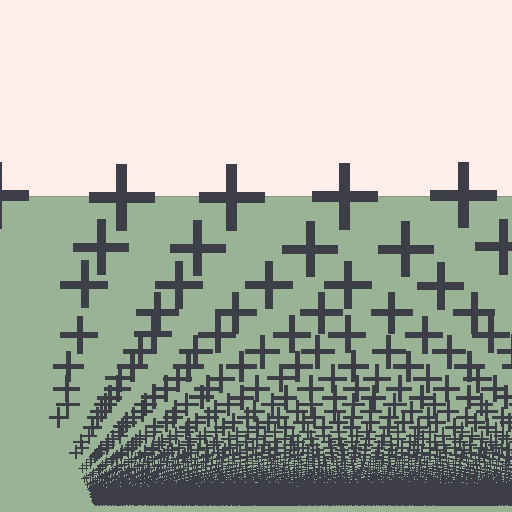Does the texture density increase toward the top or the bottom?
Density increases toward the bottom.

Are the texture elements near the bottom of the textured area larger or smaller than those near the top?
Smaller. The gradient is inverted — elements near the bottom are smaller and denser.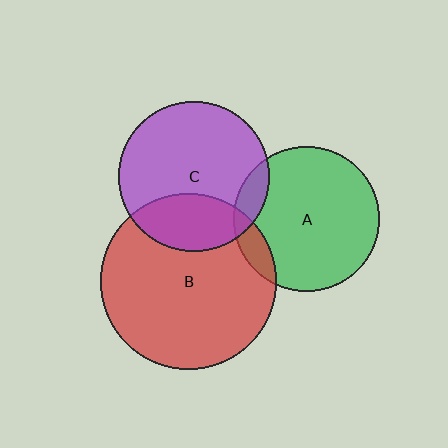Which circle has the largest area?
Circle B (red).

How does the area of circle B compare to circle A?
Approximately 1.5 times.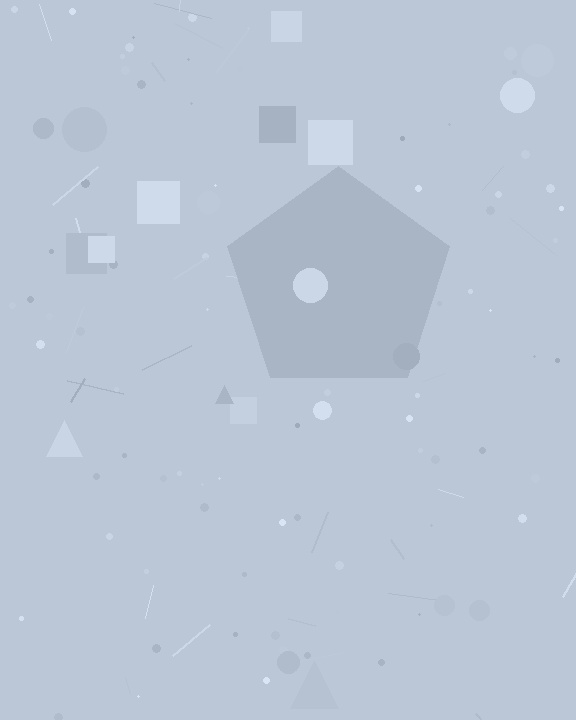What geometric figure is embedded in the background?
A pentagon is embedded in the background.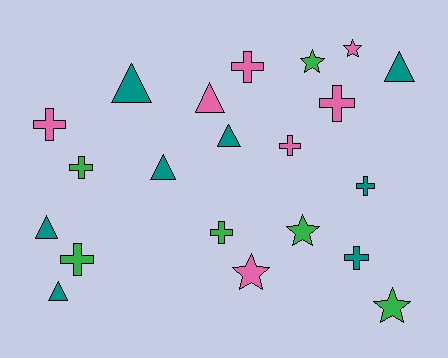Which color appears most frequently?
Teal, with 8 objects.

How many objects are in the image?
There are 21 objects.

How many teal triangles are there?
There are 6 teal triangles.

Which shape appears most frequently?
Cross, with 9 objects.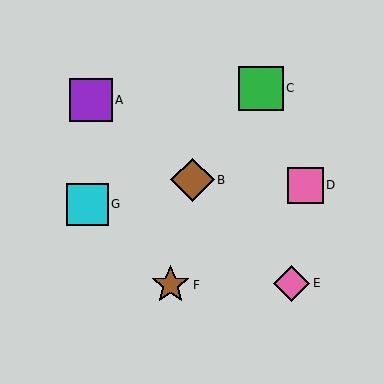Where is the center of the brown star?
The center of the brown star is at (171, 285).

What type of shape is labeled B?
Shape B is a brown diamond.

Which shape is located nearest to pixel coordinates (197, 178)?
The brown diamond (labeled B) at (193, 180) is nearest to that location.